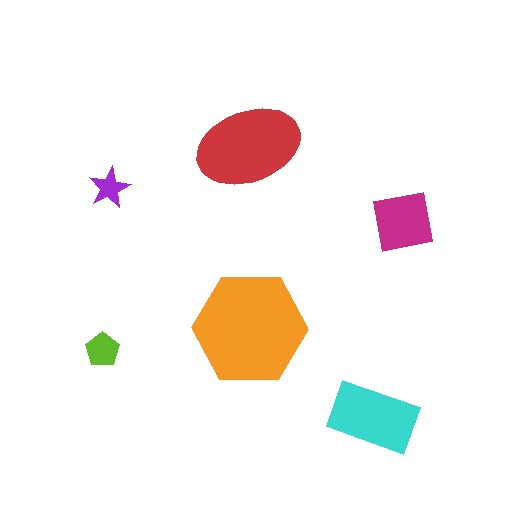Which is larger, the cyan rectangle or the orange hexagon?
The orange hexagon.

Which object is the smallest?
The purple star.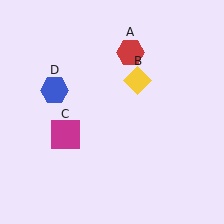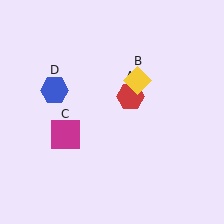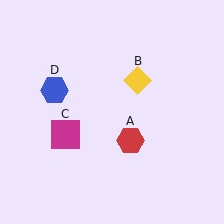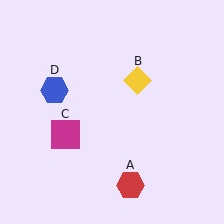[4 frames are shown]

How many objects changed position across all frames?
1 object changed position: red hexagon (object A).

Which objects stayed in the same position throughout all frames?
Yellow diamond (object B) and magenta square (object C) and blue hexagon (object D) remained stationary.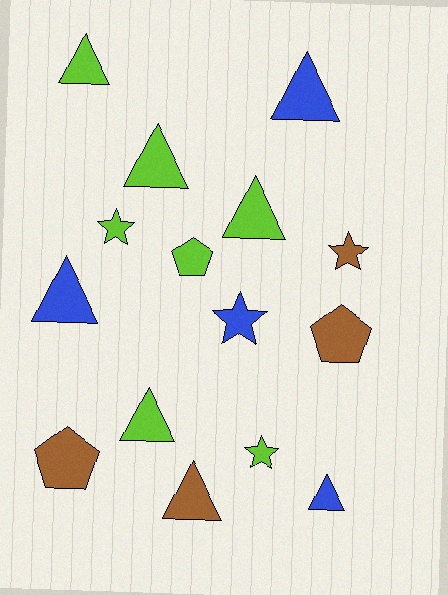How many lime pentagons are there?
There is 1 lime pentagon.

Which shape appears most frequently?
Triangle, with 8 objects.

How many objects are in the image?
There are 15 objects.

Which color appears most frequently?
Lime, with 7 objects.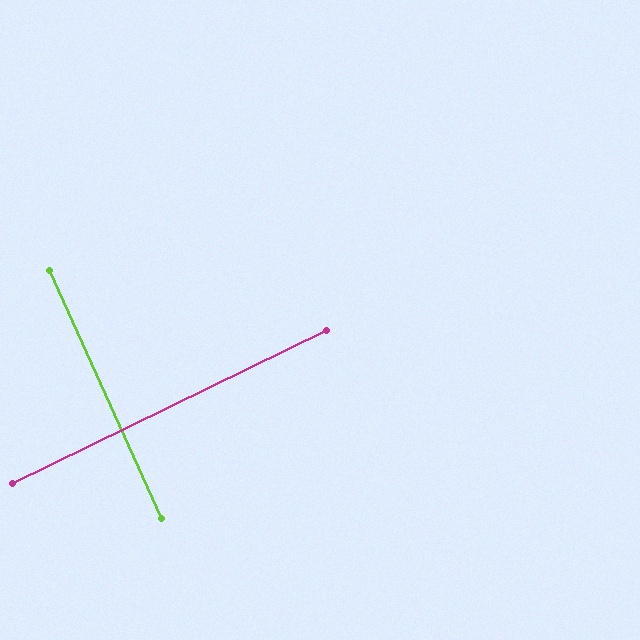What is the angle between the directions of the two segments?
Approximately 88 degrees.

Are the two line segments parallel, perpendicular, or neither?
Perpendicular — they meet at approximately 88°.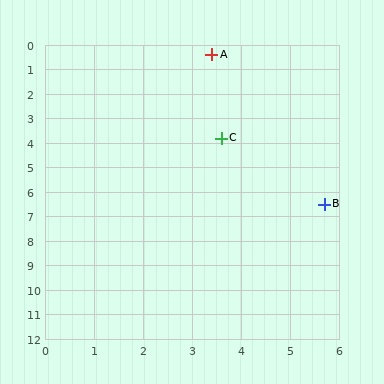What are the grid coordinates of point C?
Point C is at approximately (3.6, 3.8).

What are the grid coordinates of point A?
Point A is at approximately (3.4, 0.4).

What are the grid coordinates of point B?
Point B is at approximately (5.7, 6.5).